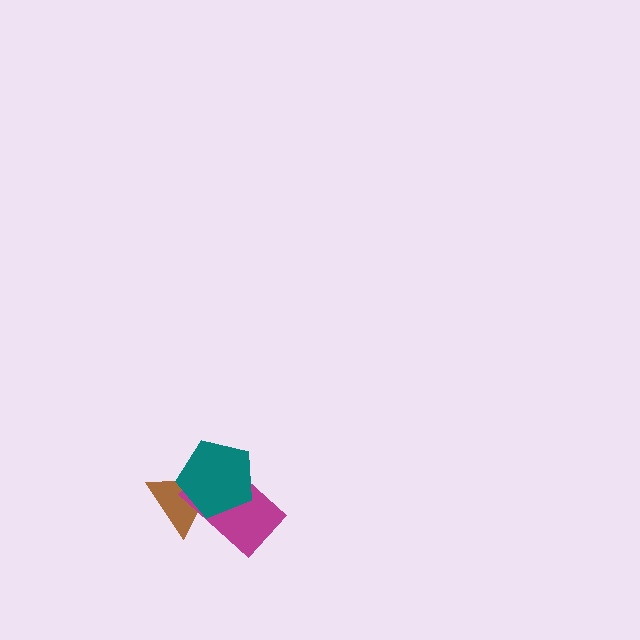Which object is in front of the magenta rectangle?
The teal pentagon is in front of the magenta rectangle.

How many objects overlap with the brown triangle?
2 objects overlap with the brown triangle.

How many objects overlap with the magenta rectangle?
2 objects overlap with the magenta rectangle.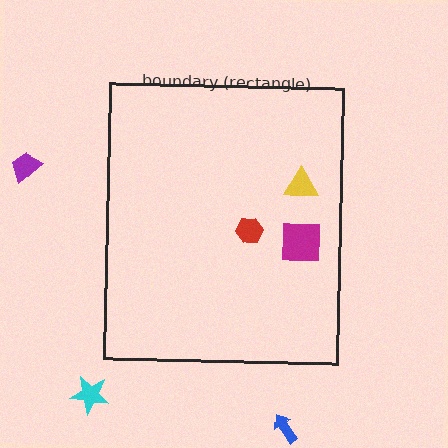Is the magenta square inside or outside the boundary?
Inside.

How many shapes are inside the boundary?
3 inside, 3 outside.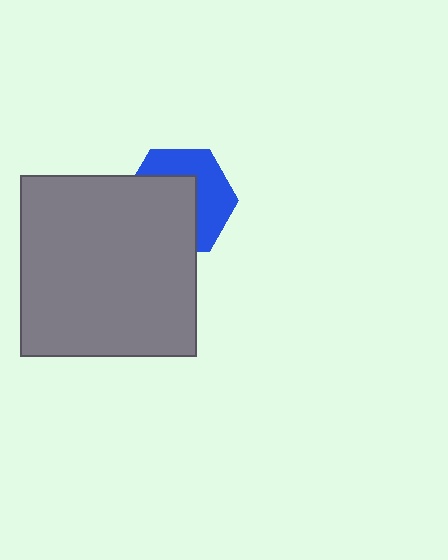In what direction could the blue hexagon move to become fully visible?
The blue hexagon could move toward the upper-right. That would shift it out from behind the gray rectangle entirely.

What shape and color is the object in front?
The object in front is a gray rectangle.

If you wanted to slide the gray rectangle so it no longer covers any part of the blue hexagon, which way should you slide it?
Slide it toward the lower-left — that is the most direct way to separate the two shapes.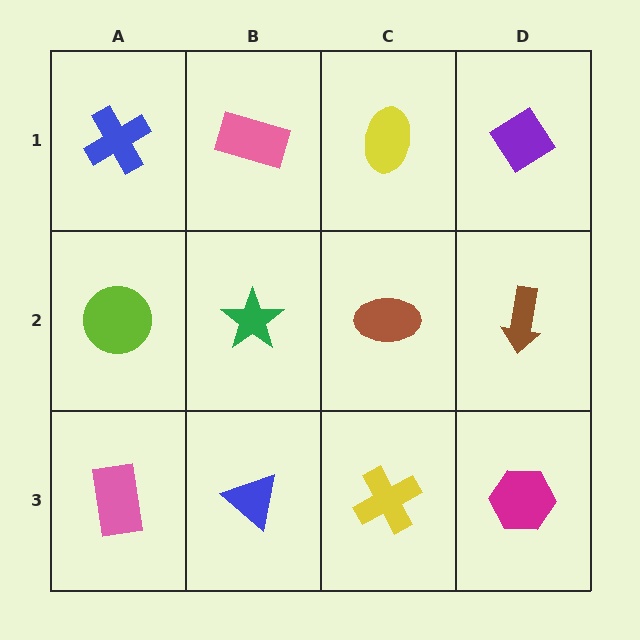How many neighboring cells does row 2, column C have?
4.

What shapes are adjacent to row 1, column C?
A brown ellipse (row 2, column C), a pink rectangle (row 1, column B), a purple diamond (row 1, column D).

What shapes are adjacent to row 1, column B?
A green star (row 2, column B), a blue cross (row 1, column A), a yellow ellipse (row 1, column C).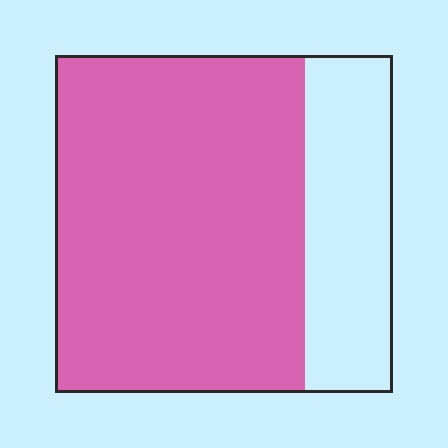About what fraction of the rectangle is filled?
About three quarters (3/4).